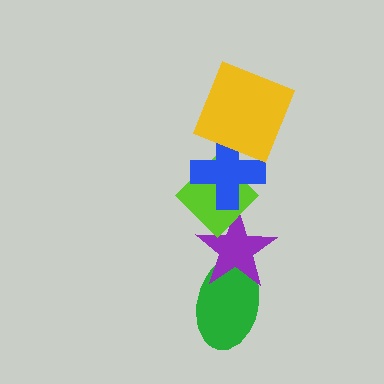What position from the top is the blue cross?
The blue cross is 2nd from the top.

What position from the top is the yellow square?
The yellow square is 1st from the top.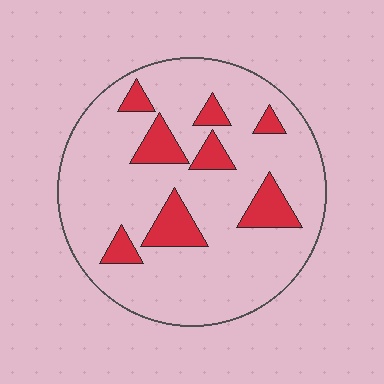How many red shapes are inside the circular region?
8.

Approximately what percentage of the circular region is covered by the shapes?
Approximately 15%.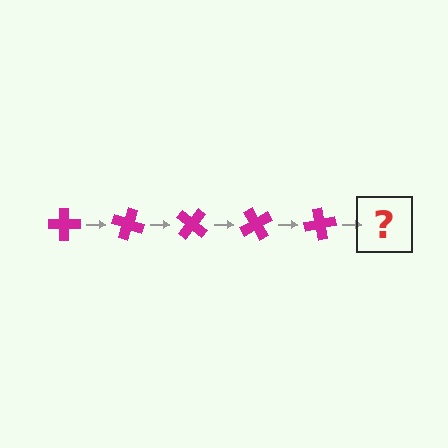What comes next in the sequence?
The next element should be a magenta cross rotated 100 degrees.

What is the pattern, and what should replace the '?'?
The pattern is that the cross rotates 20 degrees each step. The '?' should be a magenta cross rotated 100 degrees.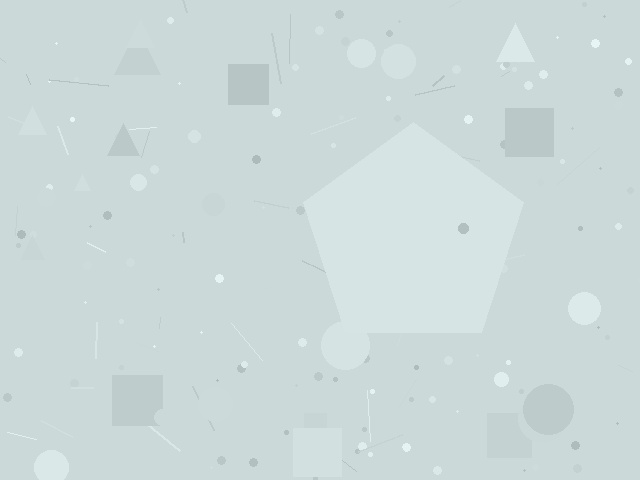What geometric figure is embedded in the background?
A pentagon is embedded in the background.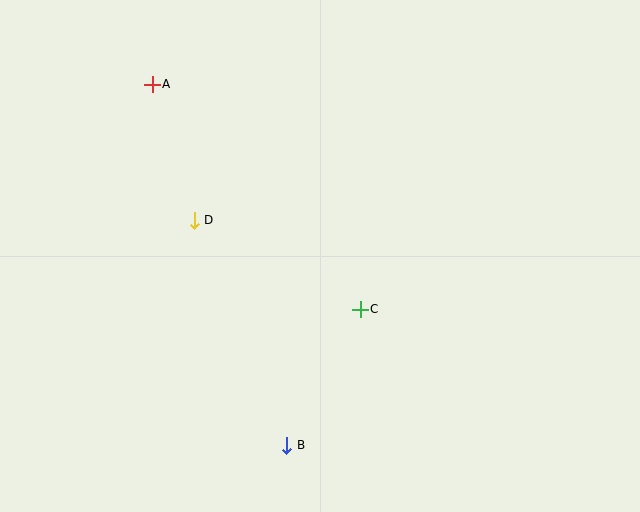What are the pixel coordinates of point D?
Point D is at (194, 220).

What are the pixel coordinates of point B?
Point B is at (286, 445).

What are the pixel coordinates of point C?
Point C is at (360, 309).